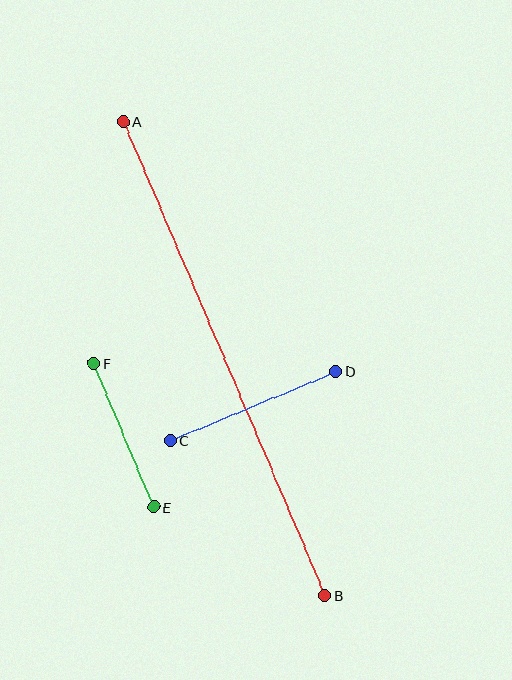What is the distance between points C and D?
The distance is approximately 179 pixels.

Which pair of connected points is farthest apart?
Points A and B are farthest apart.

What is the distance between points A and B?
The distance is approximately 515 pixels.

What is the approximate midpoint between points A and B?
The midpoint is at approximately (224, 359) pixels.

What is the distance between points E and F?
The distance is approximately 155 pixels.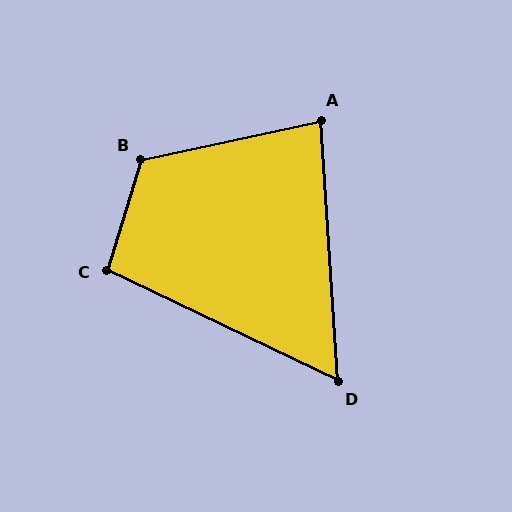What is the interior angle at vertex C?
Approximately 98 degrees (obtuse).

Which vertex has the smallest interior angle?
D, at approximately 61 degrees.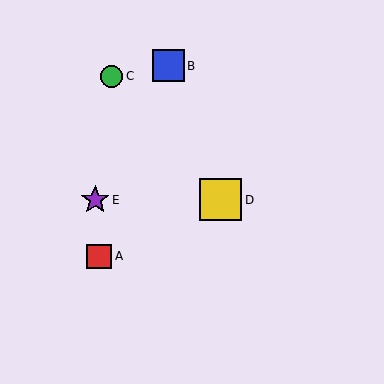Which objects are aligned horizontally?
Objects D, E are aligned horizontally.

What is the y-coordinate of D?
Object D is at y≈200.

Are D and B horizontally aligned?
No, D is at y≈200 and B is at y≈66.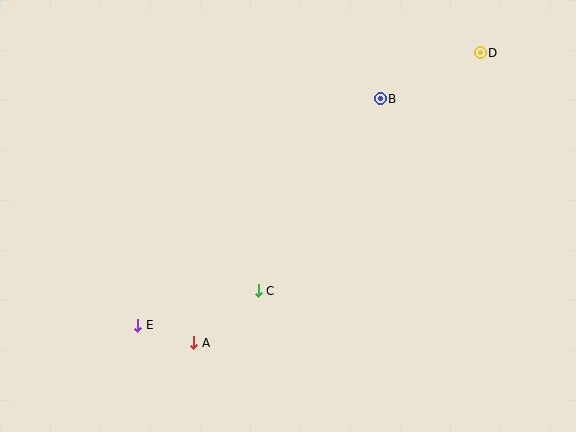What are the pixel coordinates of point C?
Point C is at (258, 291).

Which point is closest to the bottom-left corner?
Point E is closest to the bottom-left corner.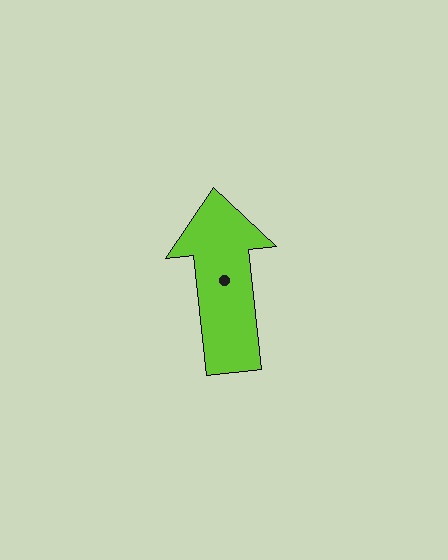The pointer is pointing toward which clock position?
Roughly 12 o'clock.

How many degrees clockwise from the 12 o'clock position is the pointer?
Approximately 354 degrees.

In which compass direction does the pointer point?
North.